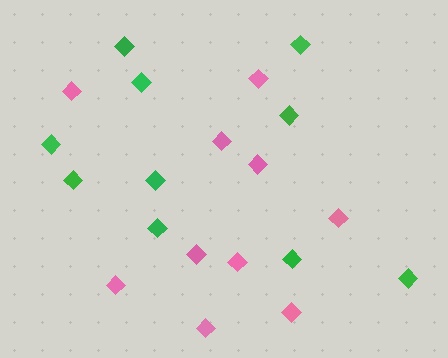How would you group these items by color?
There are 2 groups: one group of green diamonds (10) and one group of pink diamonds (10).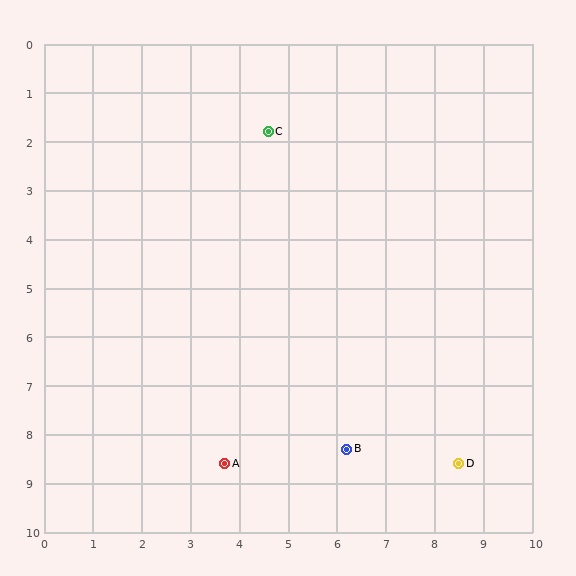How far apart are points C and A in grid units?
Points C and A are about 6.9 grid units apart.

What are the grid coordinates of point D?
Point D is at approximately (8.5, 8.6).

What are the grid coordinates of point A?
Point A is at approximately (3.7, 8.6).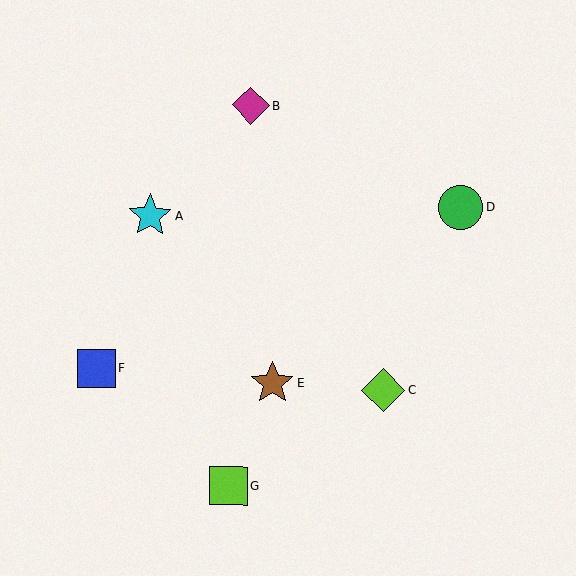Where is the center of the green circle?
The center of the green circle is at (461, 207).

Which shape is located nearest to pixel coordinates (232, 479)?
The lime square (labeled G) at (228, 486) is nearest to that location.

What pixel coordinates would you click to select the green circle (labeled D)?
Click at (461, 207) to select the green circle D.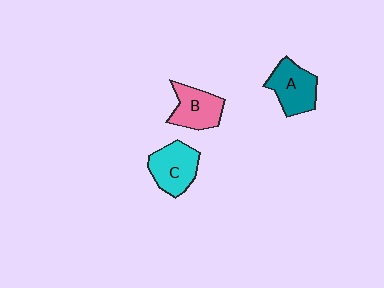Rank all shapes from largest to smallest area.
From largest to smallest: C (cyan), A (teal), B (pink).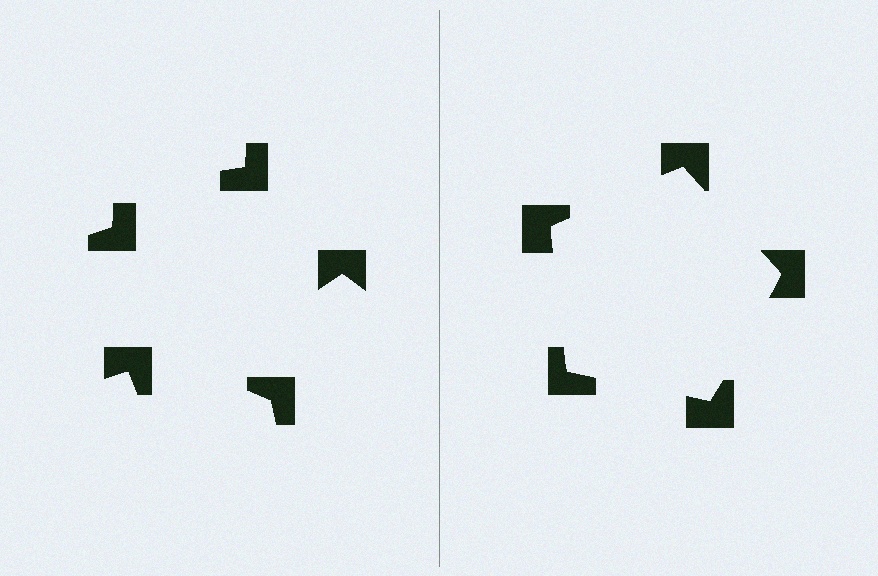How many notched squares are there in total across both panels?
10 — 5 on each side.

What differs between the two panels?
The notched squares are positioned identically on both sides; only the wedge orientations differ. On the right they align to a pentagon; on the left they are misaligned.